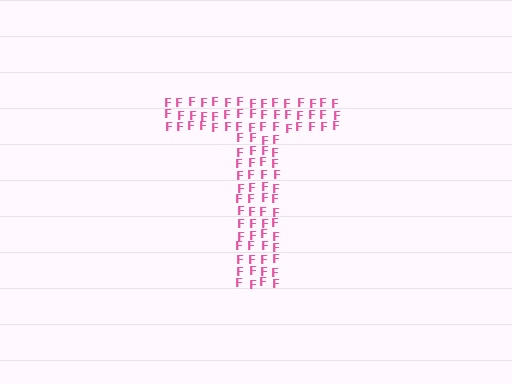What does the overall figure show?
The overall figure shows the letter T.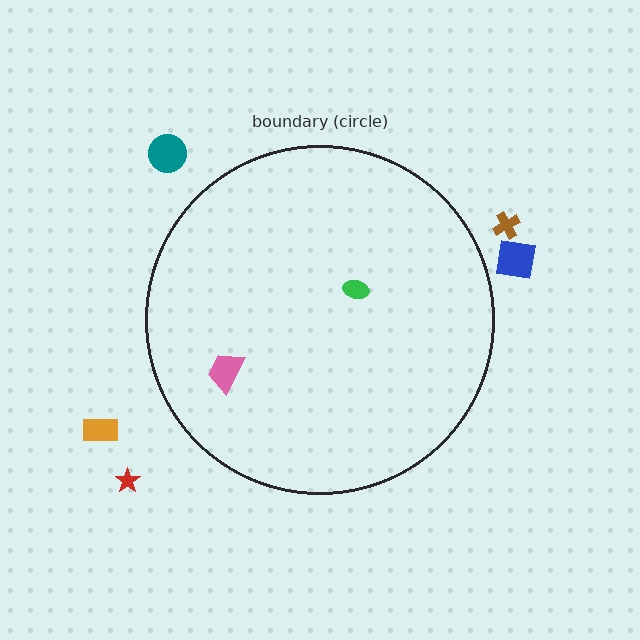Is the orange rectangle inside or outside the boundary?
Outside.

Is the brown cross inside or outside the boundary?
Outside.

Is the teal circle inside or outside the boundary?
Outside.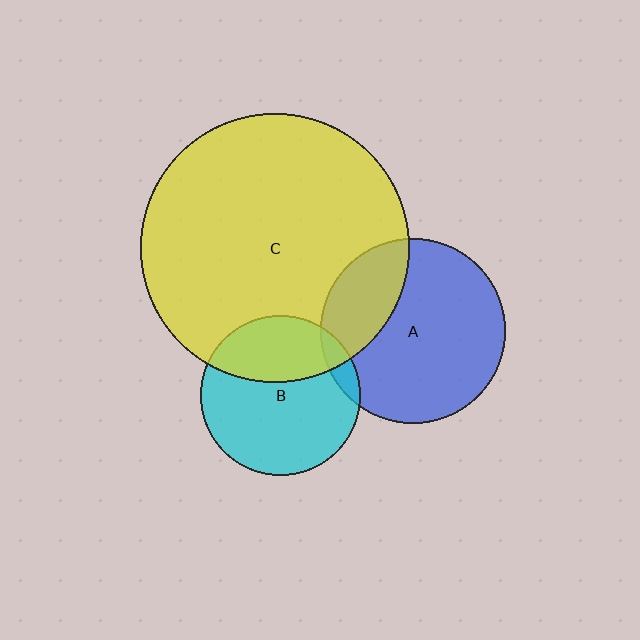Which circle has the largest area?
Circle C (yellow).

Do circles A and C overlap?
Yes.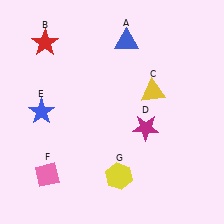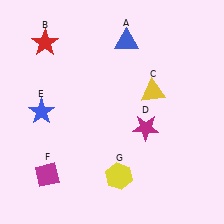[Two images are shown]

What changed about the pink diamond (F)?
In Image 1, F is pink. In Image 2, it changed to magenta.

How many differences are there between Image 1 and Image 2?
There is 1 difference between the two images.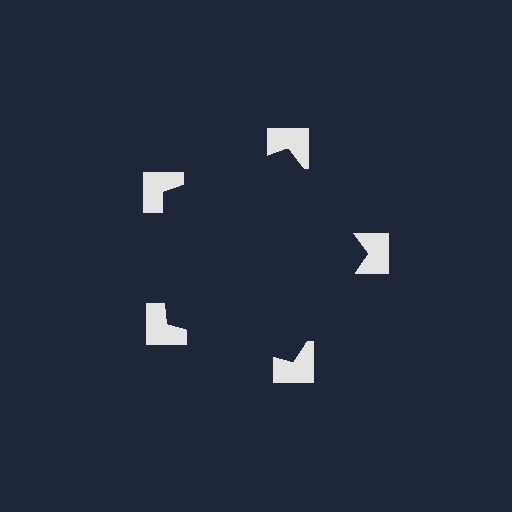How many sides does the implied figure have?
5 sides.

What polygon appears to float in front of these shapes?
An illusory pentagon — its edges are inferred from the aligned wedge cuts in the notched squares, not physically drawn.